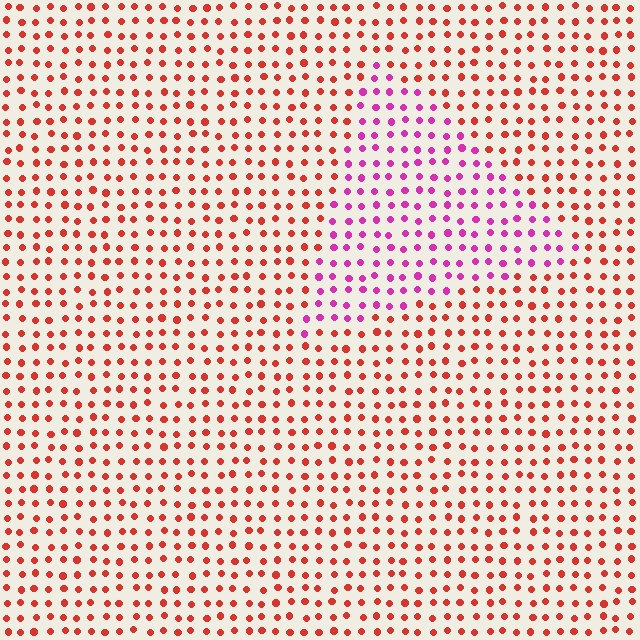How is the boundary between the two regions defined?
The boundary is defined purely by a slight shift in hue (about 49 degrees). Spacing, size, and orientation are identical on both sides.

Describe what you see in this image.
The image is filled with small red elements in a uniform arrangement. A triangle-shaped region is visible where the elements are tinted to a slightly different hue, forming a subtle color boundary.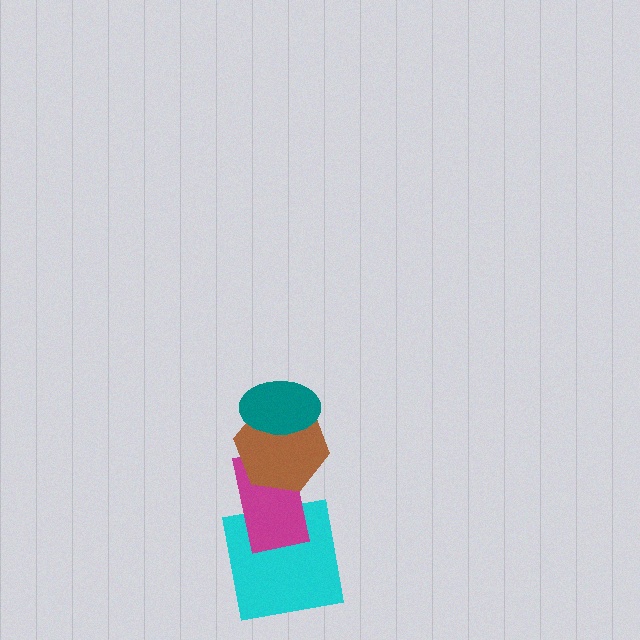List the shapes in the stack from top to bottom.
From top to bottom: the teal ellipse, the brown hexagon, the magenta rectangle, the cyan square.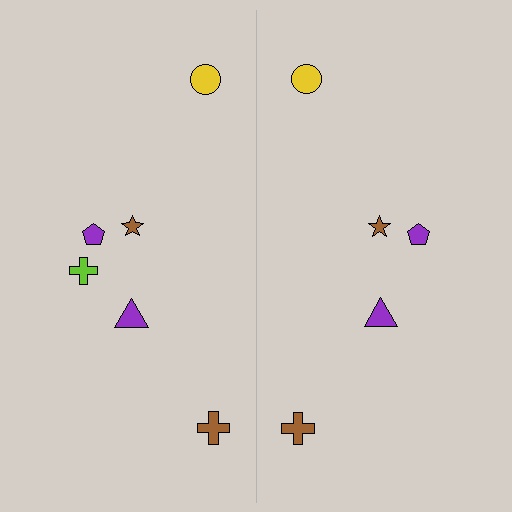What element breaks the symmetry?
A lime cross is missing from the right side.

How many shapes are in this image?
There are 11 shapes in this image.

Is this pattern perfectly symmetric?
No, the pattern is not perfectly symmetric. A lime cross is missing from the right side.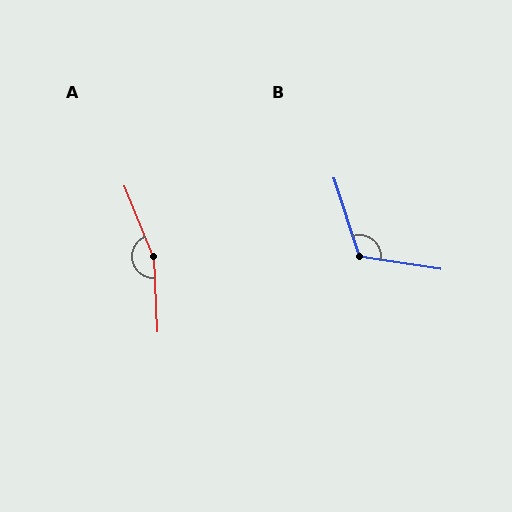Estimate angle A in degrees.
Approximately 161 degrees.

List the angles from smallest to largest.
B (117°), A (161°).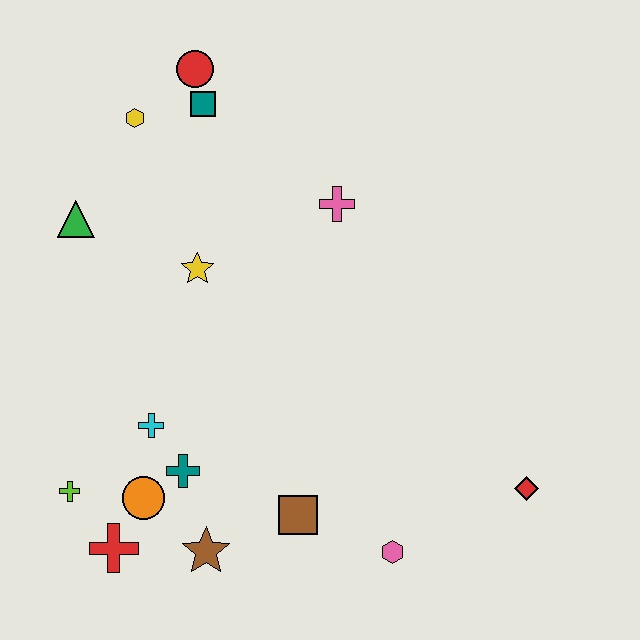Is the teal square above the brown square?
Yes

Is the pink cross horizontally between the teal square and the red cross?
No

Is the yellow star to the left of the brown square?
Yes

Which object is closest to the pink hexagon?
The brown square is closest to the pink hexagon.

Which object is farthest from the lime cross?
The red diamond is farthest from the lime cross.